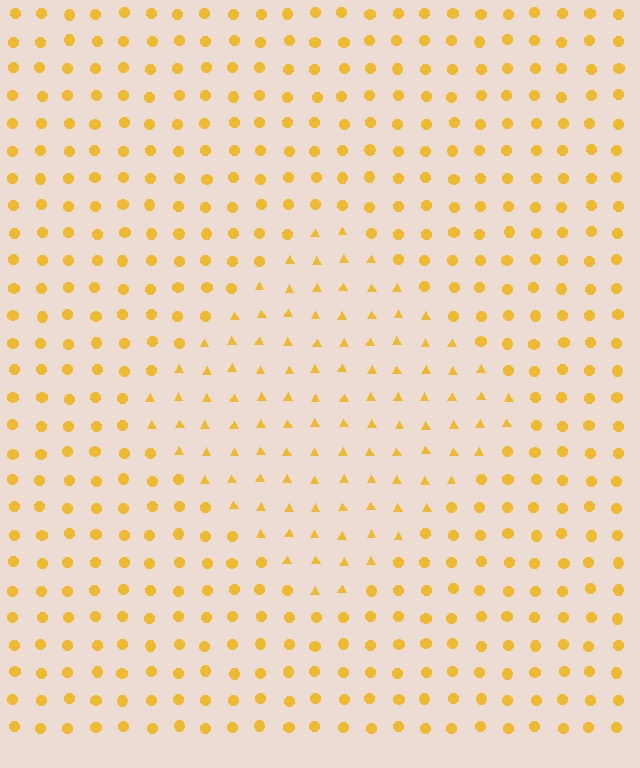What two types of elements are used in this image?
The image uses triangles inside the diamond region and circles outside it.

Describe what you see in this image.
The image is filled with small yellow elements arranged in a uniform grid. A diamond-shaped region contains triangles, while the surrounding area contains circles. The boundary is defined purely by the change in element shape.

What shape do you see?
I see a diamond.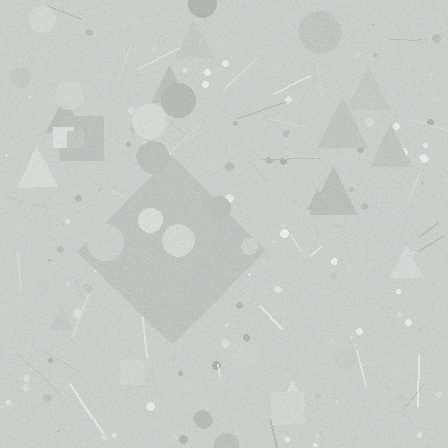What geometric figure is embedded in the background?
A diamond is embedded in the background.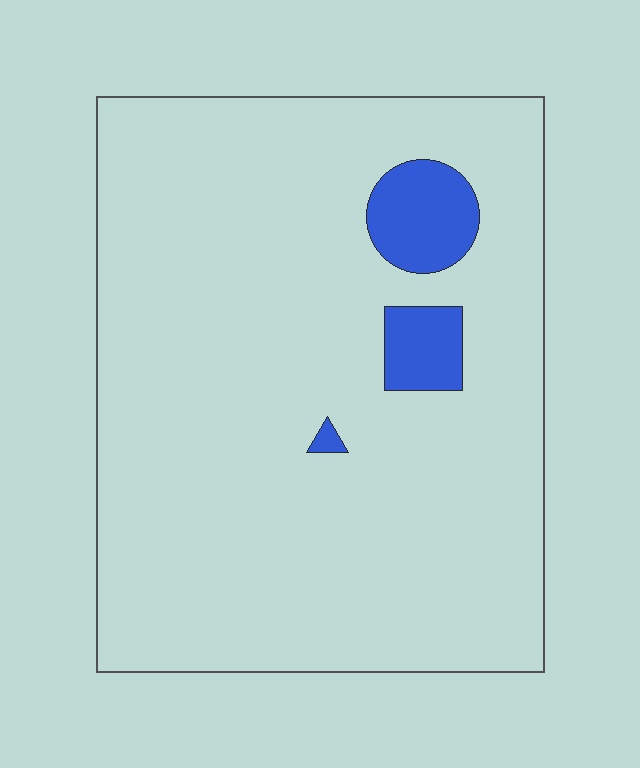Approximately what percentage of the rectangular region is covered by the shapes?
Approximately 5%.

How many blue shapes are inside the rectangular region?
3.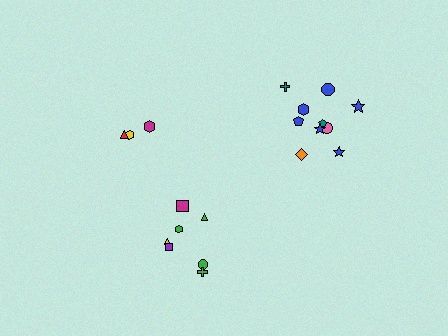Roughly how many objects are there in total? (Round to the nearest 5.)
Roughly 20 objects in total.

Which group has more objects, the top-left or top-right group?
The top-right group.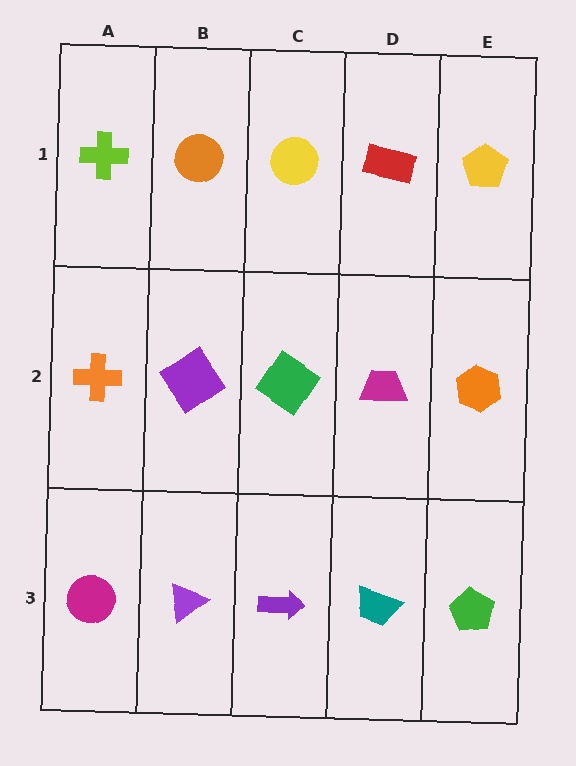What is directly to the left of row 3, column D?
A purple arrow.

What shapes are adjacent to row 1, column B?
A purple diamond (row 2, column B), a lime cross (row 1, column A), a yellow circle (row 1, column C).